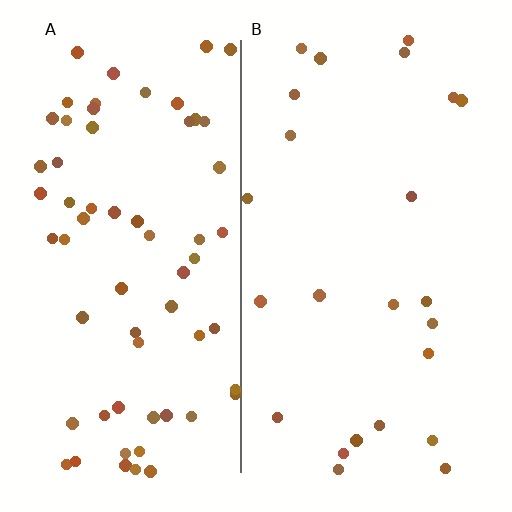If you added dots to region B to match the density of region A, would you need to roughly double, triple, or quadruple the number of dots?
Approximately triple.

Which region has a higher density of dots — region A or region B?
A (the left).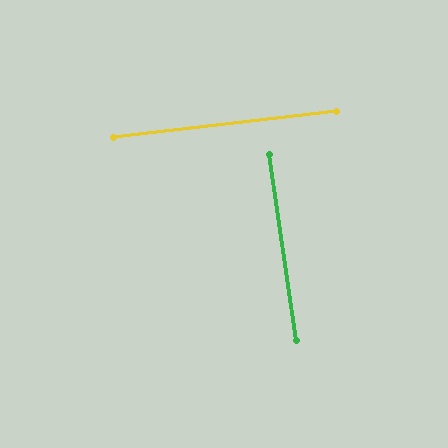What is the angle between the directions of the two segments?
Approximately 88 degrees.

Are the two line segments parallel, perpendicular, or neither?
Perpendicular — they meet at approximately 88°.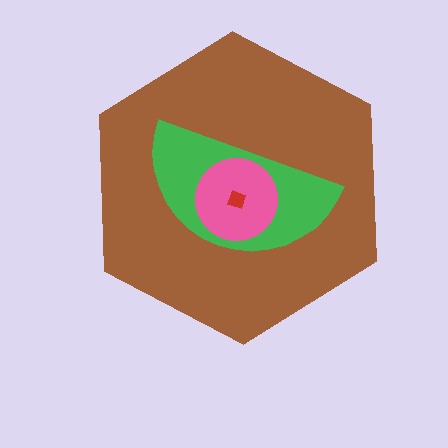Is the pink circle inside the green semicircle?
Yes.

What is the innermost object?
The red diamond.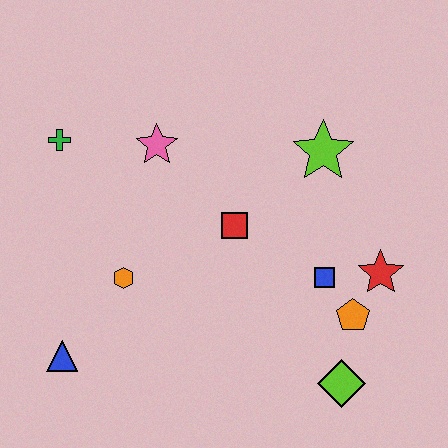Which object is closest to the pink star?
The green cross is closest to the pink star.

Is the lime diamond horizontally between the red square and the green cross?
No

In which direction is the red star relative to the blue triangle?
The red star is to the right of the blue triangle.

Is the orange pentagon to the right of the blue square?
Yes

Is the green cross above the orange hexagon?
Yes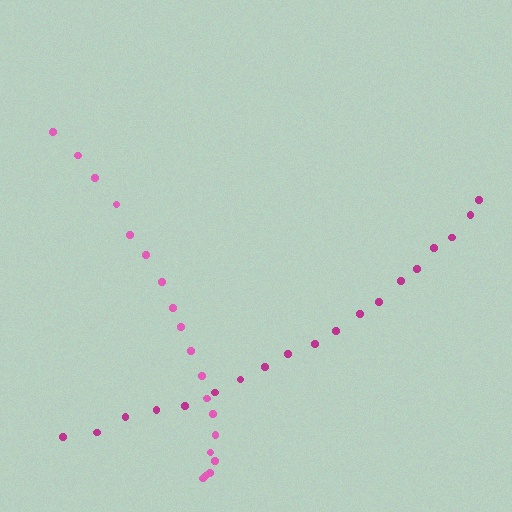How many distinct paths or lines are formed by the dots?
There are 2 distinct paths.